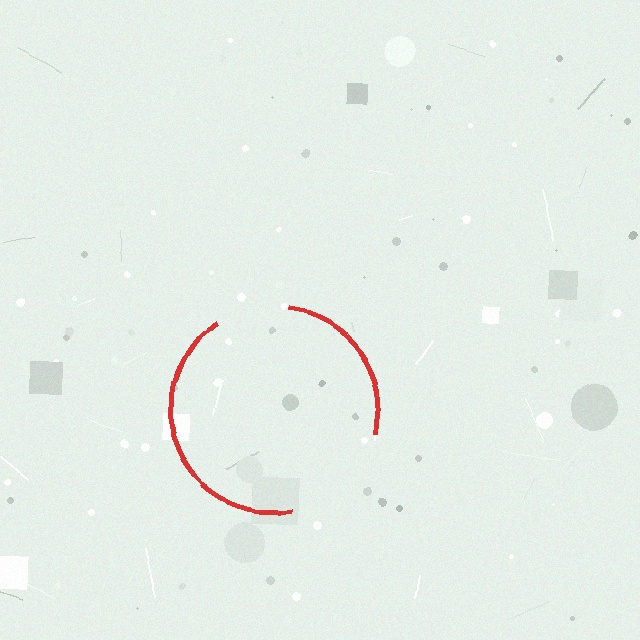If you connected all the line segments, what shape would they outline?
They would outline a circle.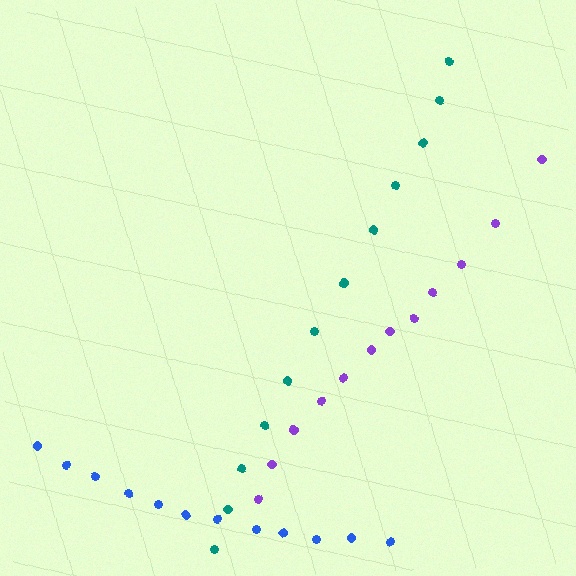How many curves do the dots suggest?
There are 3 distinct paths.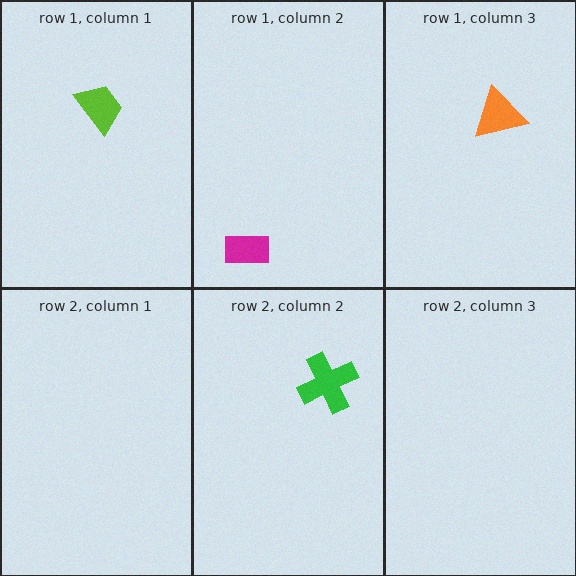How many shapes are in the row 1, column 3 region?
1.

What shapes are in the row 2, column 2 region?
The green cross.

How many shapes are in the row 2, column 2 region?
1.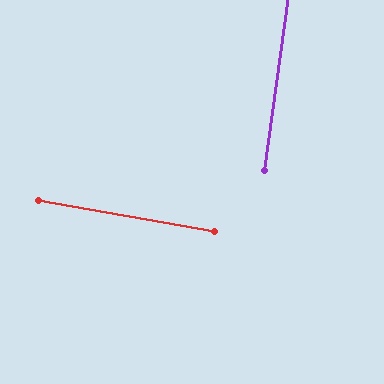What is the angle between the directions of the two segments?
Approximately 88 degrees.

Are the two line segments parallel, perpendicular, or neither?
Perpendicular — they meet at approximately 88°.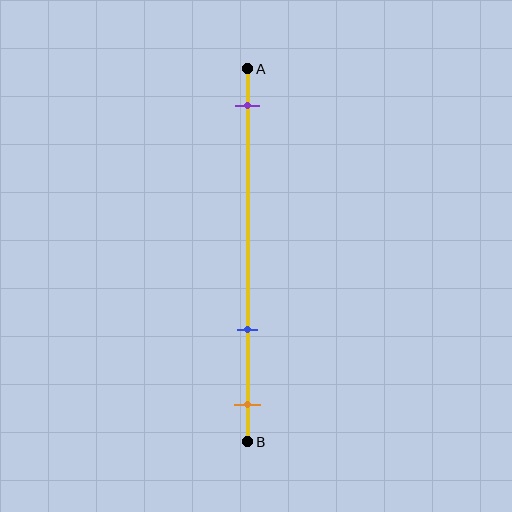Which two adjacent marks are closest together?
The blue and orange marks are the closest adjacent pair.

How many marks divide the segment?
There are 3 marks dividing the segment.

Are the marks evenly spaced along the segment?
No, the marks are not evenly spaced.